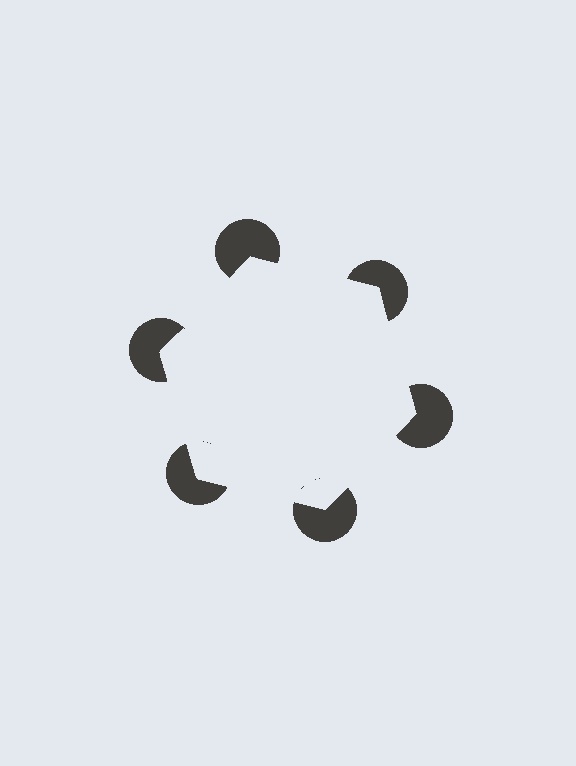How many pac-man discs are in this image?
There are 6 — one at each vertex of the illusory hexagon.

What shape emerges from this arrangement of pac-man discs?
An illusory hexagon — its edges are inferred from the aligned wedge cuts in the pac-man discs, not physically drawn.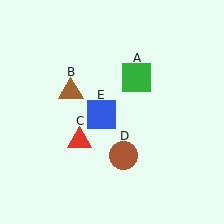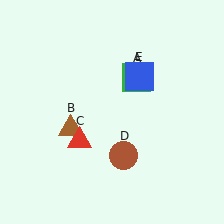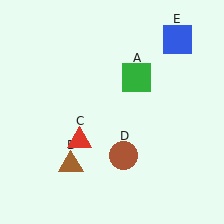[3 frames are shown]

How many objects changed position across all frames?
2 objects changed position: brown triangle (object B), blue square (object E).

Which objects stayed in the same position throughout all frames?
Green square (object A) and red triangle (object C) and brown circle (object D) remained stationary.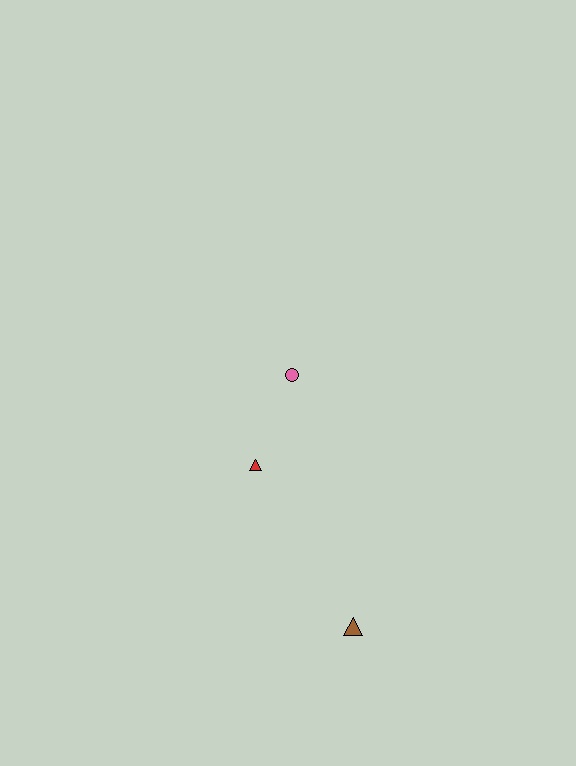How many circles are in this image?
There is 1 circle.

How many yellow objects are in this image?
There are no yellow objects.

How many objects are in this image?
There are 3 objects.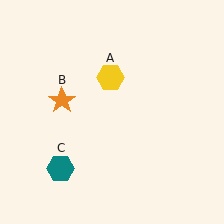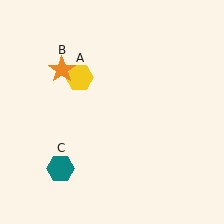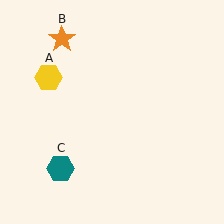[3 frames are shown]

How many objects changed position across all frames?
2 objects changed position: yellow hexagon (object A), orange star (object B).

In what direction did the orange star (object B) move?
The orange star (object B) moved up.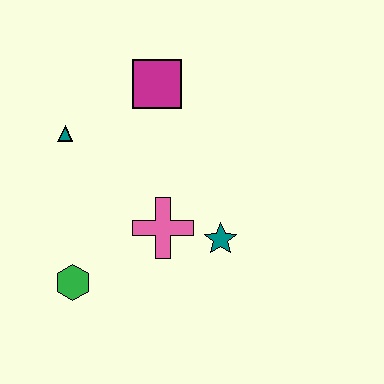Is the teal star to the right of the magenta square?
Yes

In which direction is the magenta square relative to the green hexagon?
The magenta square is above the green hexagon.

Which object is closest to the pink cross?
The teal star is closest to the pink cross.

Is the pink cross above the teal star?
Yes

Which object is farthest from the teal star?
The teal triangle is farthest from the teal star.